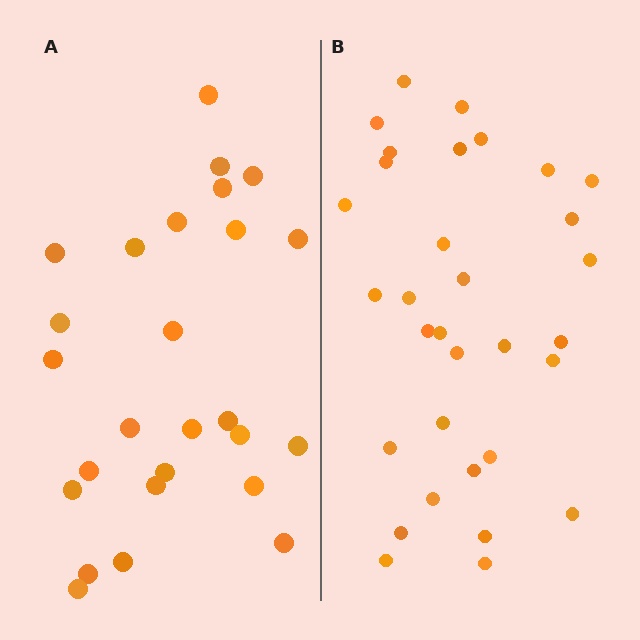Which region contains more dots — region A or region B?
Region B (the right region) has more dots.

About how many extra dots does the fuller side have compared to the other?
Region B has about 6 more dots than region A.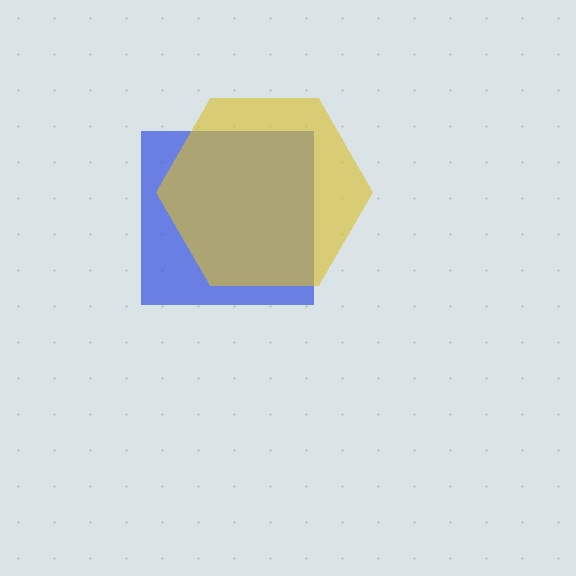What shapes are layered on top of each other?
The layered shapes are: a blue square, a yellow hexagon.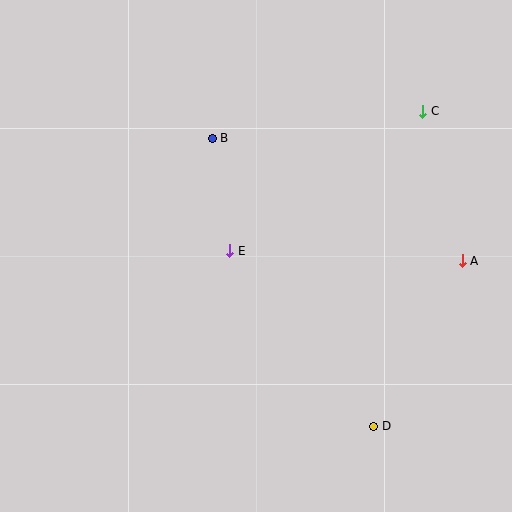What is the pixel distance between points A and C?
The distance between A and C is 154 pixels.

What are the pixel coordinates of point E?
Point E is at (230, 251).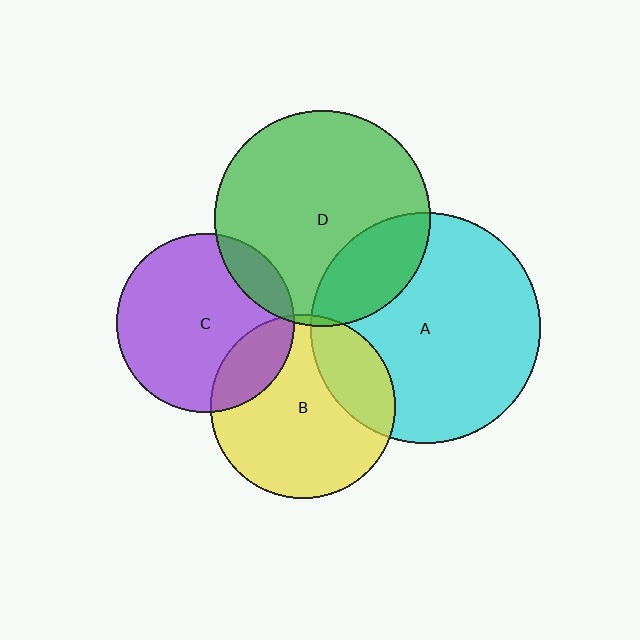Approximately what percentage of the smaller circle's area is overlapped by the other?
Approximately 15%.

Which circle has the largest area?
Circle A (cyan).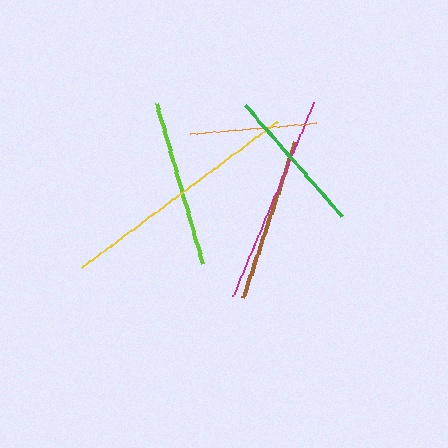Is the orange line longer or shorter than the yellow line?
The yellow line is longer than the orange line.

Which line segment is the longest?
The yellow line is the longest at approximately 245 pixels.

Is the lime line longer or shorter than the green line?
The lime line is longer than the green line.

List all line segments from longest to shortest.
From longest to shortest: yellow, magenta, lime, brown, green, orange.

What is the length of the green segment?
The green segment is approximately 147 pixels long.